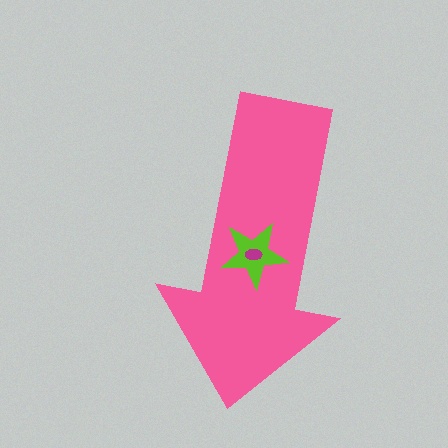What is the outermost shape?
The pink arrow.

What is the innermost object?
The magenta ellipse.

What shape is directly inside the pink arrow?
The lime star.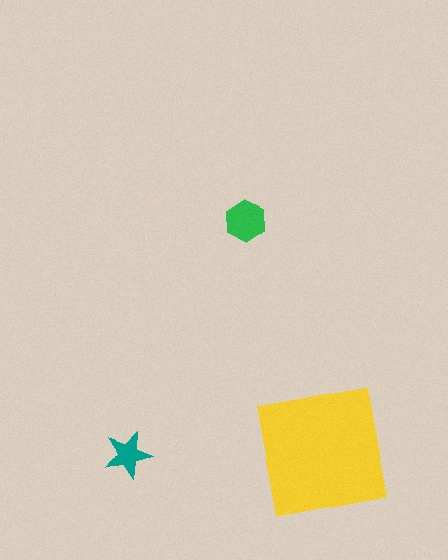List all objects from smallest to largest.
The teal star, the green hexagon, the yellow square.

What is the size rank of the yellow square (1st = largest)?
1st.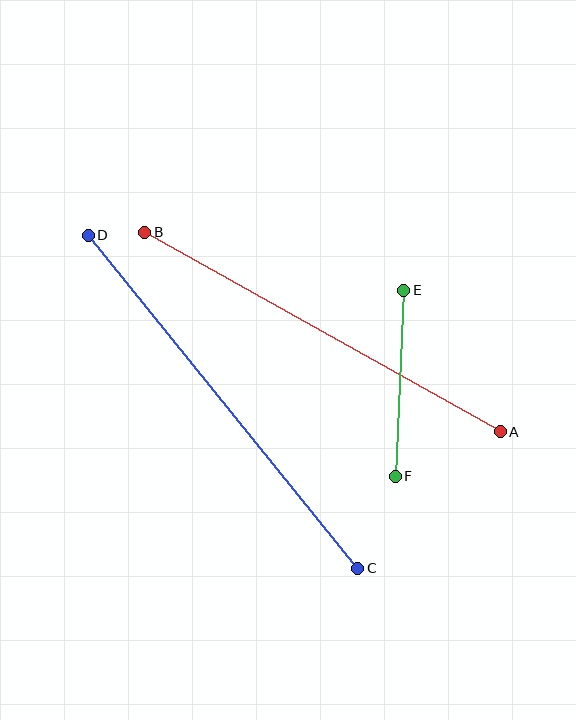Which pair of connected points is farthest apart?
Points C and D are farthest apart.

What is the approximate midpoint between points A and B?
The midpoint is at approximately (322, 332) pixels.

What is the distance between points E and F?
The distance is approximately 186 pixels.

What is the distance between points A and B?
The distance is approximately 408 pixels.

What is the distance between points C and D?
The distance is approximately 429 pixels.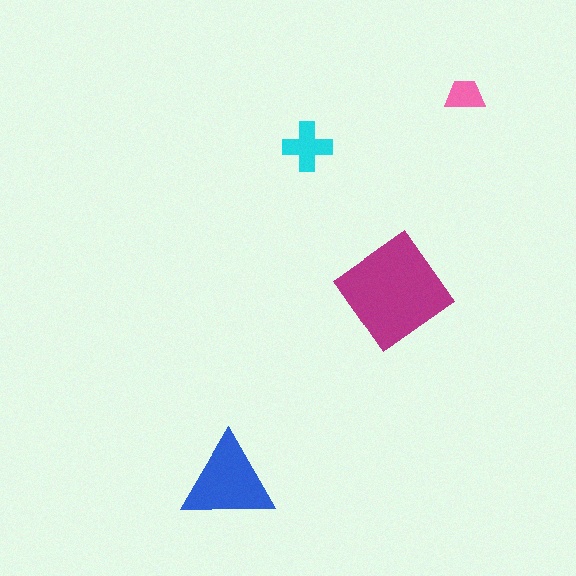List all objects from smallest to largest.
The pink trapezoid, the cyan cross, the blue triangle, the magenta diamond.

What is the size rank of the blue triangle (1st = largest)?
2nd.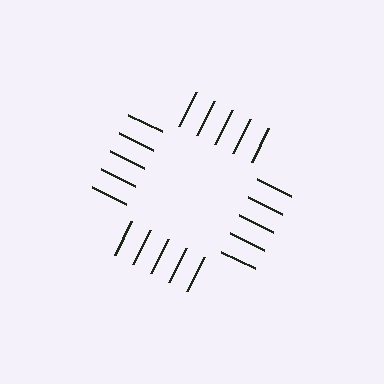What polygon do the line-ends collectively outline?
An illusory square — the line segments terminate on its edges but no continuous stroke is drawn.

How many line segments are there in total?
20 — 5 along each of the 4 edges.